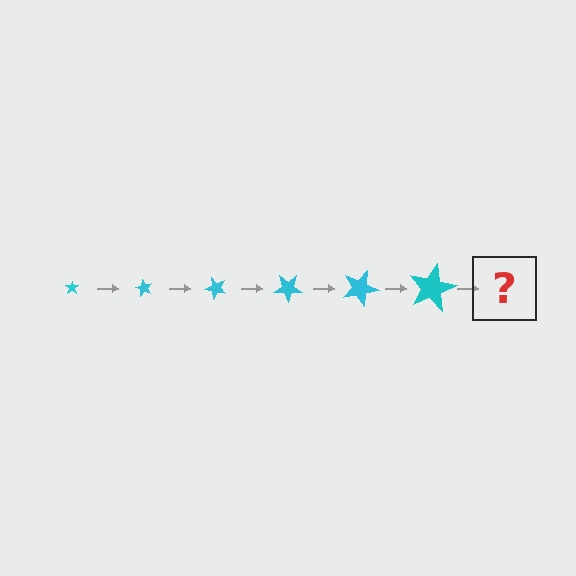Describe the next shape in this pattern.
It should be a star, larger than the previous one and rotated 360 degrees from the start.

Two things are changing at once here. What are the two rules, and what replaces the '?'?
The two rules are that the star grows larger each step and it rotates 60 degrees each step. The '?' should be a star, larger than the previous one and rotated 360 degrees from the start.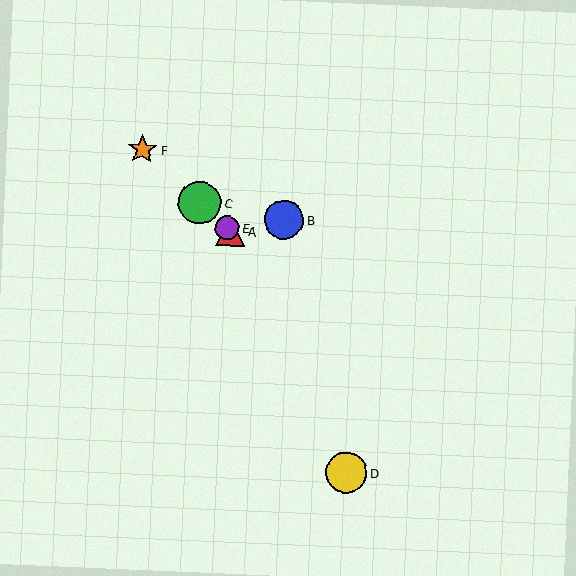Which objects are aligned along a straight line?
Objects A, C, E, F are aligned along a straight line.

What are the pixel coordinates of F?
Object F is at (142, 149).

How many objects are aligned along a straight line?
4 objects (A, C, E, F) are aligned along a straight line.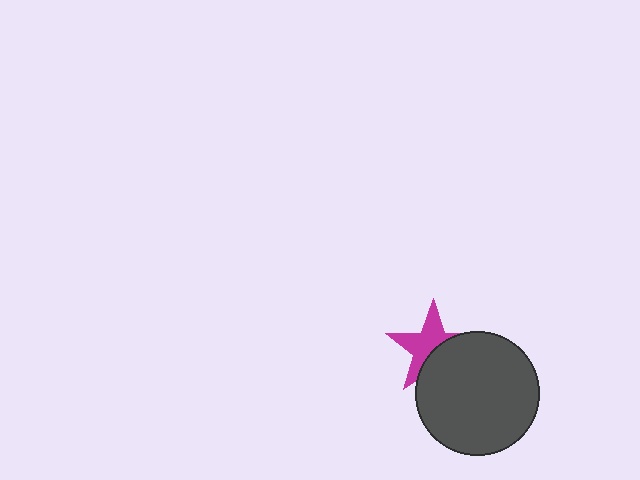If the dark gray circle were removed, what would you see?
You would see the complete magenta star.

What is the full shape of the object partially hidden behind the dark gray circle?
The partially hidden object is a magenta star.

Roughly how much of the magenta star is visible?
About half of it is visible (roughly 55%).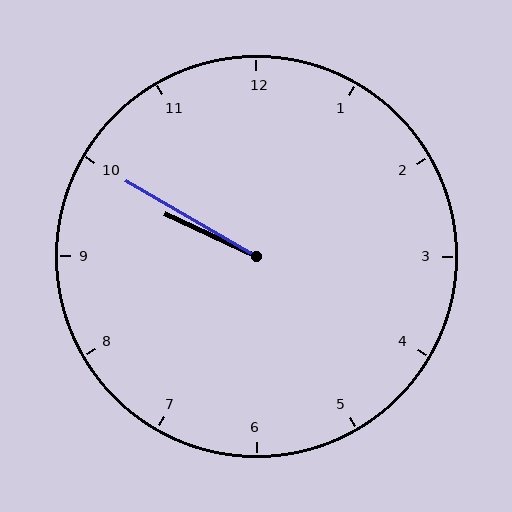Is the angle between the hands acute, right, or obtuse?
It is acute.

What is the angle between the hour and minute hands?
Approximately 5 degrees.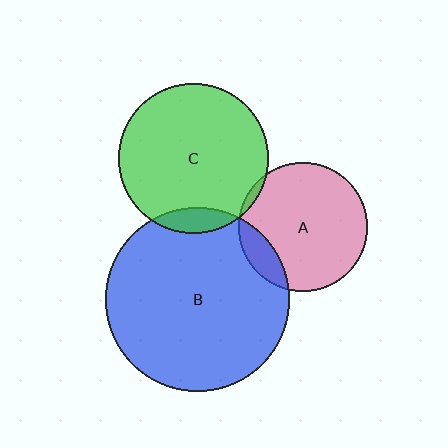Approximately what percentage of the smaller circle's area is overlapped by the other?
Approximately 5%.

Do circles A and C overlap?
Yes.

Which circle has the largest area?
Circle B (blue).